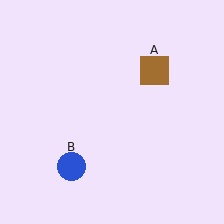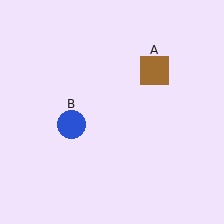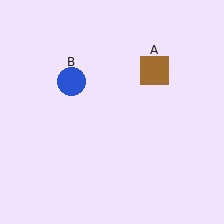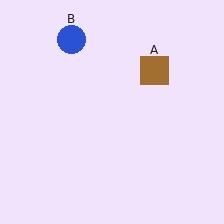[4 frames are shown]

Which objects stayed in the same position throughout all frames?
Brown square (object A) remained stationary.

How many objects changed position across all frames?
1 object changed position: blue circle (object B).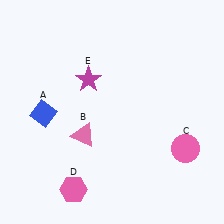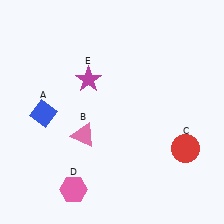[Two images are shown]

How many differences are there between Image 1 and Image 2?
There is 1 difference between the two images.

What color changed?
The circle (C) changed from pink in Image 1 to red in Image 2.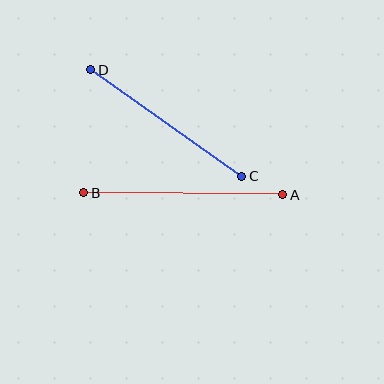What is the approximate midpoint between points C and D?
The midpoint is at approximately (166, 123) pixels.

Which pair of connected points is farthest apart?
Points A and B are farthest apart.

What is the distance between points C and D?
The distance is approximately 185 pixels.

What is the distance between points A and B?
The distance is approximately 199 pixels.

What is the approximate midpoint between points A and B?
The midpoint is at approximately (183, 194) pixels.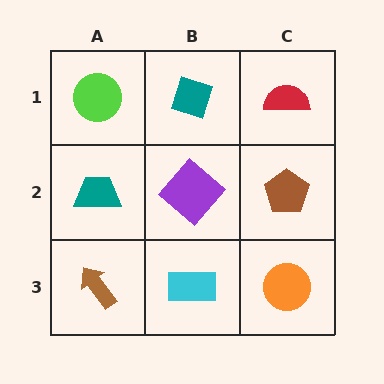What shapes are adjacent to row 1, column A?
A teal trapezoid (row 2, column A), a teal diamond (row 1, column B).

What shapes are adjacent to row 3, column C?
A brown pentagon (row 2, column C), a cyan rectangle (row 3, column B).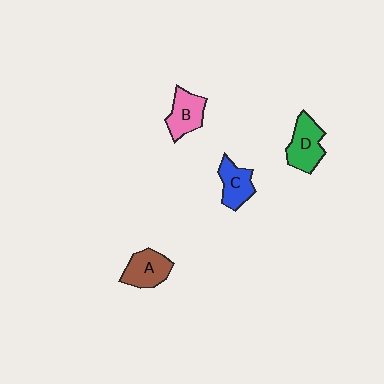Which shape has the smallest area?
Shape C (blue).